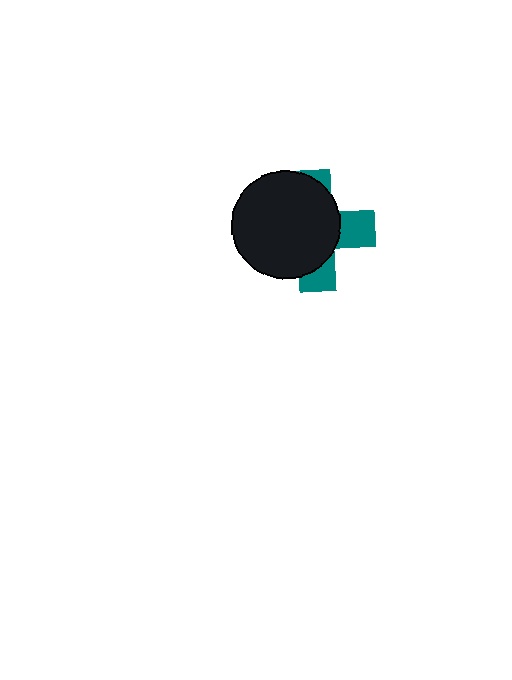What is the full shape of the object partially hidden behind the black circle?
The partially hidden object is a teal cross.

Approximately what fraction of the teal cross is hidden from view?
Roughly 66% of the teal cross is hidden behind the black circle.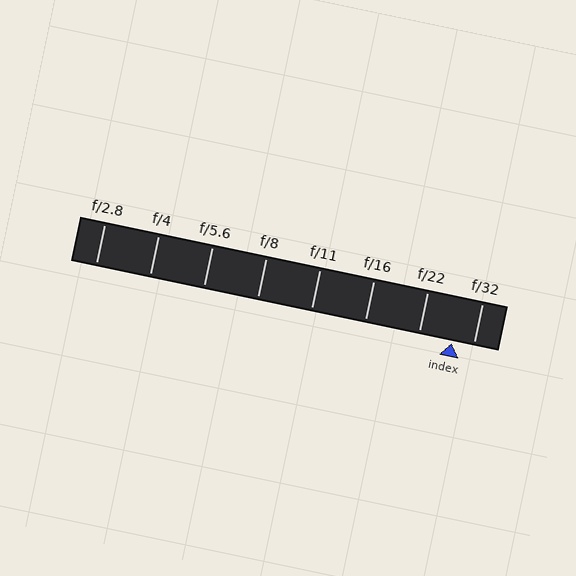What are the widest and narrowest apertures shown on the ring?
The widest aperture shown is f/2.8 and the narrowest is f/32.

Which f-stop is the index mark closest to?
The index mark is closest to f/32.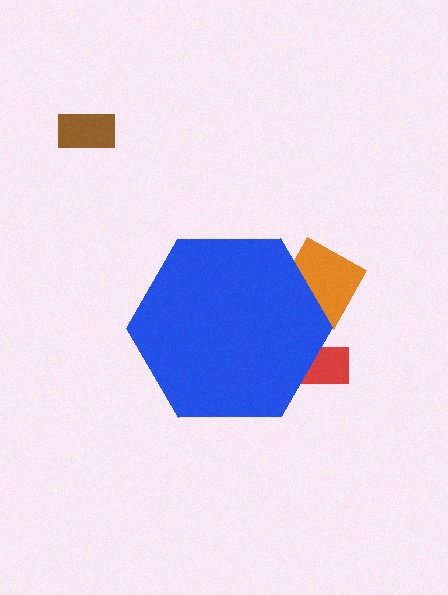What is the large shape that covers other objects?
A blue hexagon.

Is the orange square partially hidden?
Yes, the orange square is partially hidden behind the blue hexagon.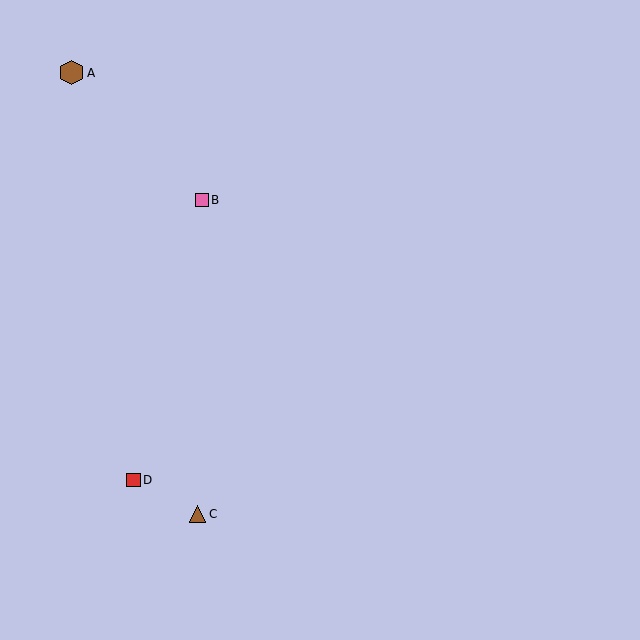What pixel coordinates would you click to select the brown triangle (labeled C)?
Click at (198, 514) to select the brown triangle C.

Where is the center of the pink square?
The center of the pink square is at (202, 200).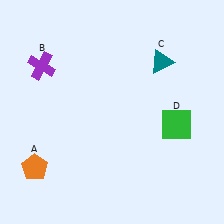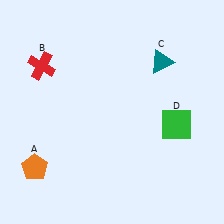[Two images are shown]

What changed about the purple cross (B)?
In Image 1, B is purple. In Image 2, it changed to red.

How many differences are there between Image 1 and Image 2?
There is 1 difference between the two images.